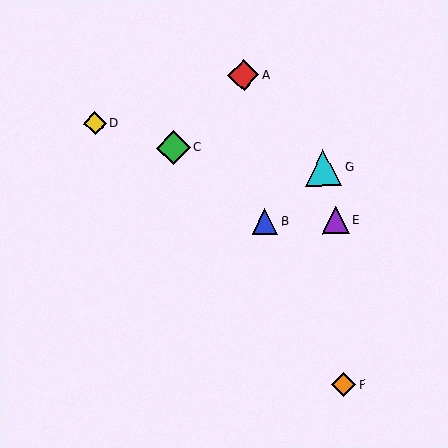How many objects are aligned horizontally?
2 objects (B, E) are aligned horizontally.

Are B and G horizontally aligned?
No, B is at y≈222 and G is at y≈168.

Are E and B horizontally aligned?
Yes, both are at y≈220.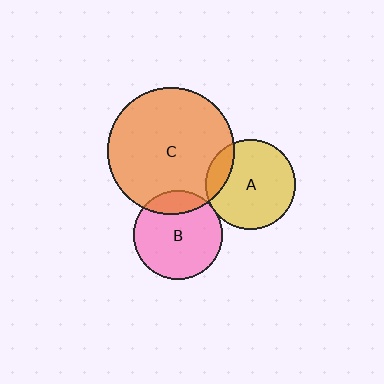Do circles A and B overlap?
Yes.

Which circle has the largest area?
Circle C (orange).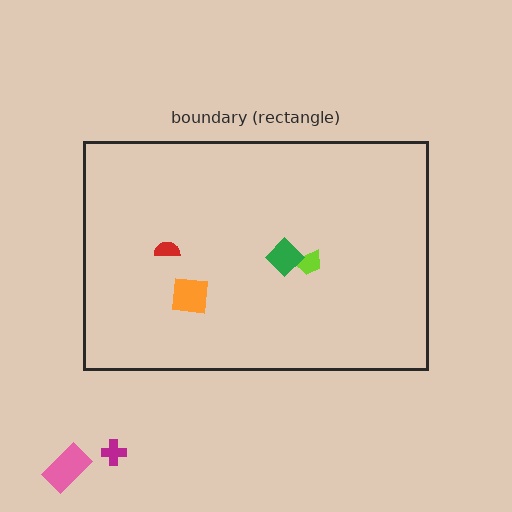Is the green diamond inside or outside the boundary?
Inside.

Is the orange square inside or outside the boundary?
Inside.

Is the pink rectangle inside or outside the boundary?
Outside.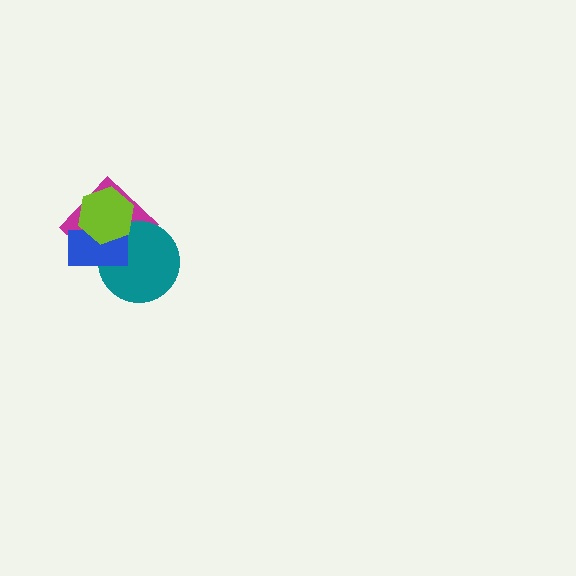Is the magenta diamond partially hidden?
Yes, it is partially covered by another shape.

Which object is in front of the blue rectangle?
The lime hexagon is in front of the blue rectangle.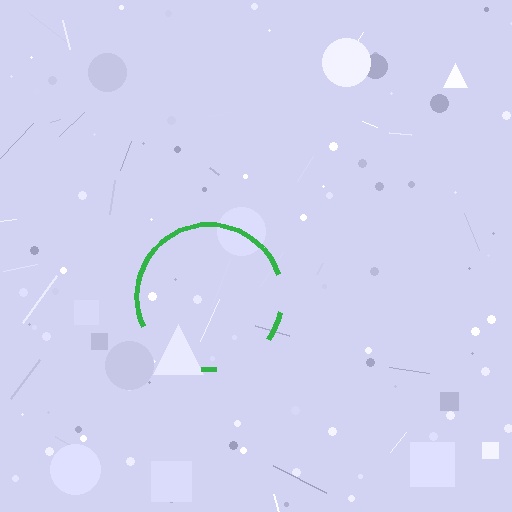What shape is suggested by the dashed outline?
The dashed outline suggests a circle.